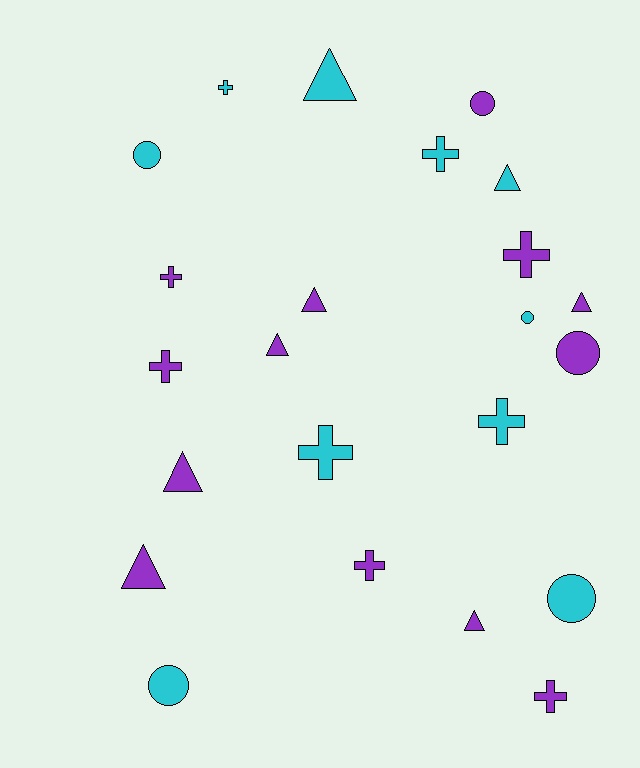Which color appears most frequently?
Purple, with 13 objects.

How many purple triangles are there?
There are 6 purple triangles.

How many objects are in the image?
There are 23 objects.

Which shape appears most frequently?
Cross, with 9 objects.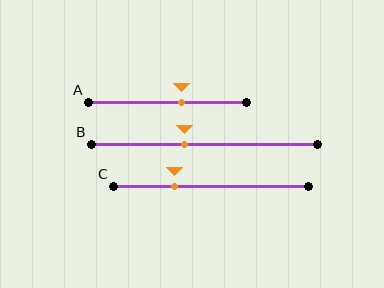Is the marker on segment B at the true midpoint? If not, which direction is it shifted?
No, the marker on segment B is shifted to the left by about 9% of the segment length.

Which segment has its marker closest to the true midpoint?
Segment B has its marker closest to the true midpoint.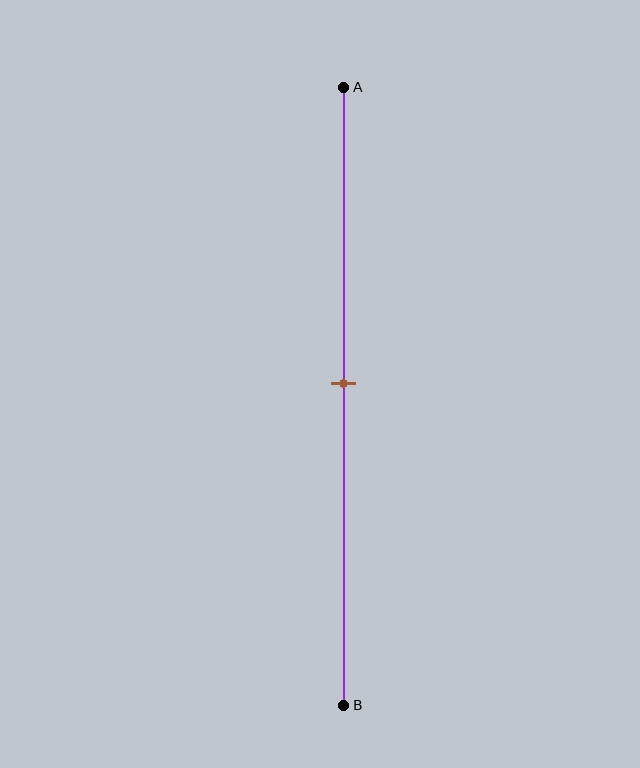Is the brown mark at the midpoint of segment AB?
Yes, the mark is approximately at the midpoint.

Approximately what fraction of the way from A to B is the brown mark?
The brown mark is approximately 50% of the way from A to B.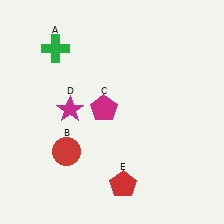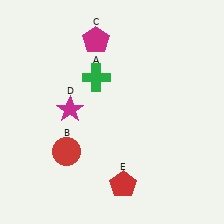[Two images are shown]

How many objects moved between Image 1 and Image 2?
2 objects moved between the two images.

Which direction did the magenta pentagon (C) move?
The magenta pentagon (C) moved up.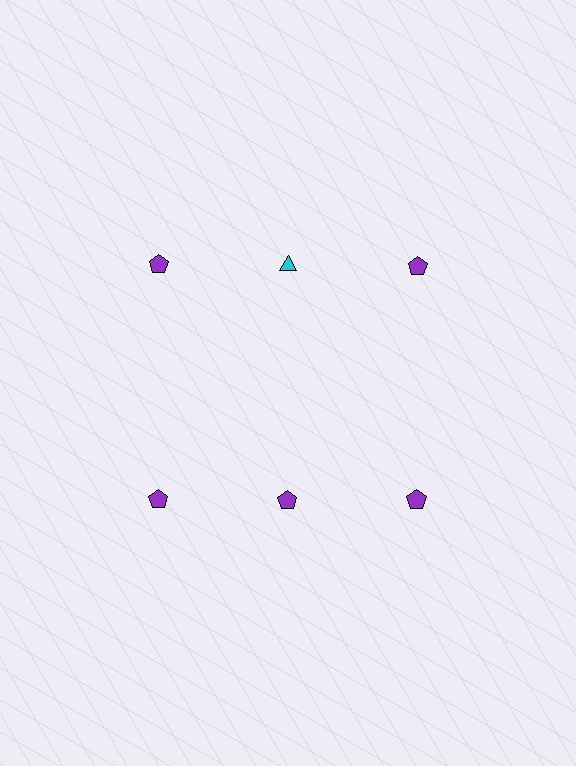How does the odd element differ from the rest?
It differs in both color (cyan instead of purple) and shape (triangle instead of pentagon).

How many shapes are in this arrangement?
There are 6 shapes arranged in a grid pattern.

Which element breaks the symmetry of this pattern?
The cyan triangle in the top row, second from left column breaks the symmetry. All other shapes are purple pentagons.